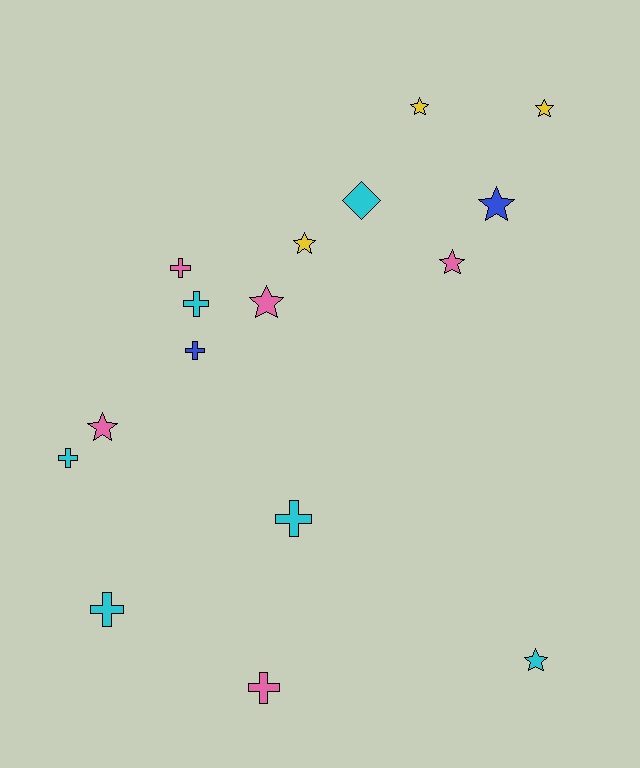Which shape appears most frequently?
Star, with 8 objects.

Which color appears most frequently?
Cyan, with 6 objects.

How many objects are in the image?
There are 16 objects.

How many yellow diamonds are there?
There are no yellow diamonds.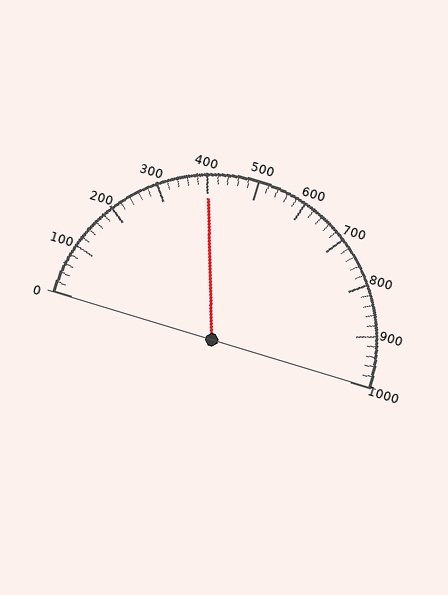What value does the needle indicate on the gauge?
The needle indicates approximately 400.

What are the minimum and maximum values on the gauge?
The gauge ranges from 0 to 1000.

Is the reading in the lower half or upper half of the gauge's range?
The reading is in the lower half of the range (0 to 1000).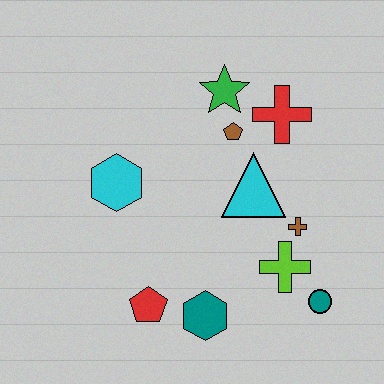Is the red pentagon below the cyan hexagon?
Yes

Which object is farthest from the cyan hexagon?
The teal circle is farthest from the cyan hexagon.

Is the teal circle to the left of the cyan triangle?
No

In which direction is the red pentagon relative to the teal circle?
The red pentagon is to the left of the teal circle.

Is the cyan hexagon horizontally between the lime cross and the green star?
No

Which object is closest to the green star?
The brown pentagon is closest to the green star.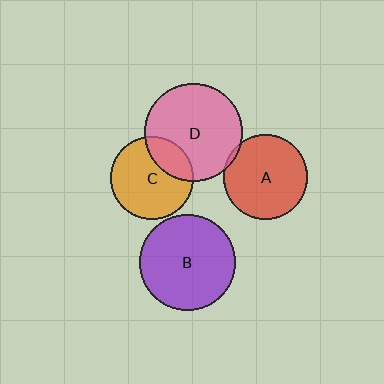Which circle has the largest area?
Circle D (pink).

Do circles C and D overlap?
Yes.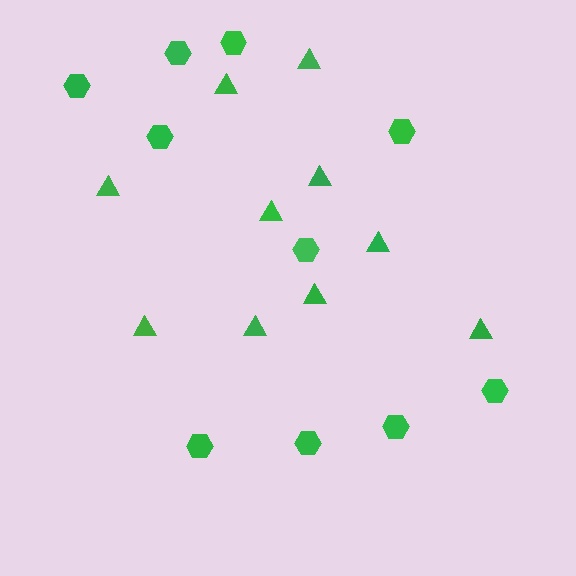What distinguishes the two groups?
There are 2 groups: one group of hexagons (10) and one group of triangles (10).